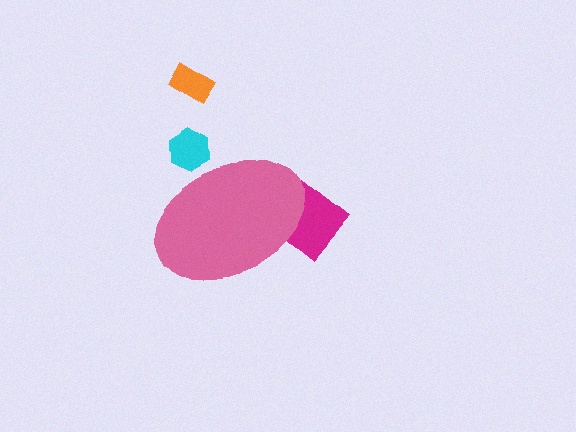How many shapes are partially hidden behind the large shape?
2 shapes are partially hidden.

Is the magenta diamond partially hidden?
Yes, the magenta diamond is partially hidden behind the pink ellipse.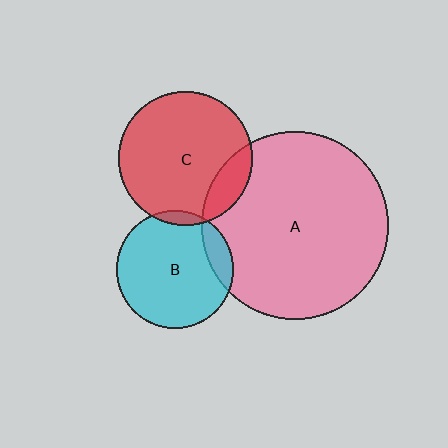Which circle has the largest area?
Circle A (pink).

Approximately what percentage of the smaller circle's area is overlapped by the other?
Approximately 15%.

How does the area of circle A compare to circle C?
Approximately 2.0 times.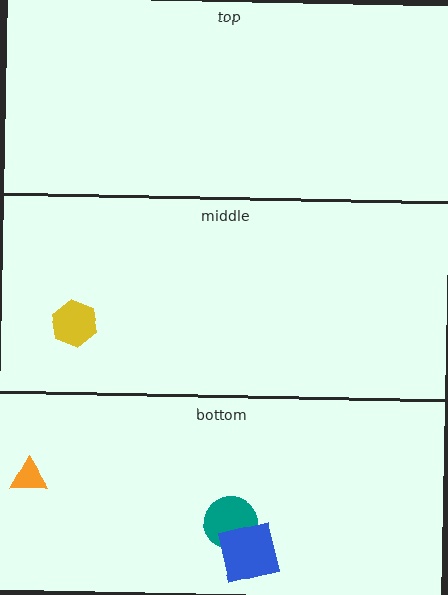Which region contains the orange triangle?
The bottom region.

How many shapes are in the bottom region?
3.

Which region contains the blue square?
The bottom region.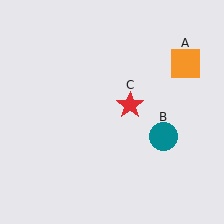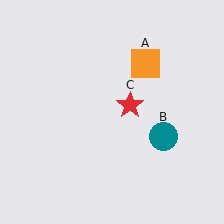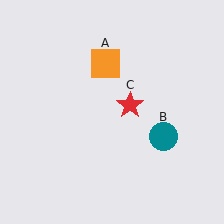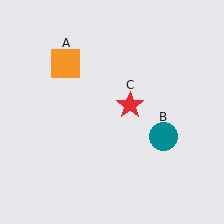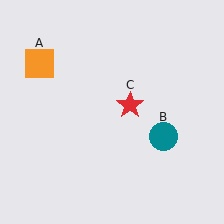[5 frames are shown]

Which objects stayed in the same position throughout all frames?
Teal circle (object B) and red star (object C) remained stationary.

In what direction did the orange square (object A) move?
The orange square (object A) moved left.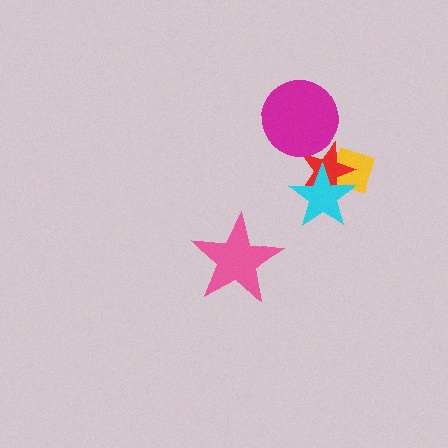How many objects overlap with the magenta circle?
1 object overlaps with the magenta circle.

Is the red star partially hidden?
Yes, it is partially covered by another shape.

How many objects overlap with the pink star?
0 objects overlap with the pink star.